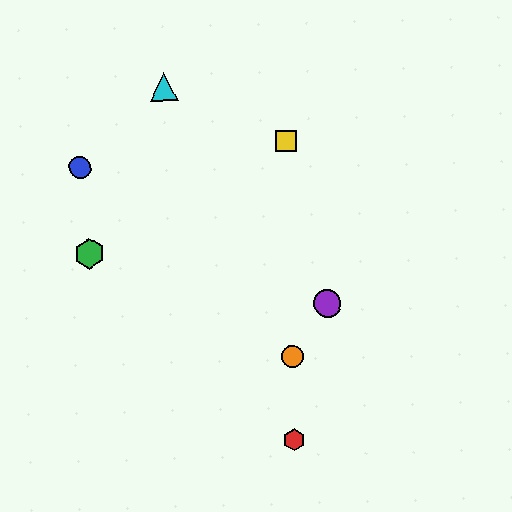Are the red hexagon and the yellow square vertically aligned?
Yes, both are at x≈294.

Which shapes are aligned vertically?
The red hexagon, the yellow square, the orange circle are aligned vertically.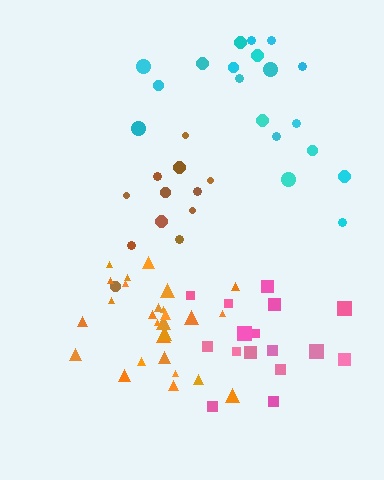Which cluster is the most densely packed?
Orange.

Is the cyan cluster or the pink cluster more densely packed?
Cyan.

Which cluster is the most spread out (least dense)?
Pink.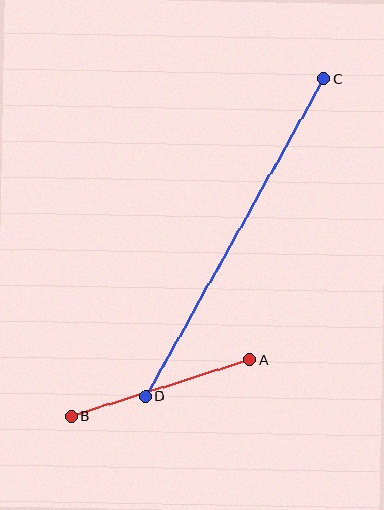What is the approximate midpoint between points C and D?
The midpoint is at approximately (235, 238) pixels.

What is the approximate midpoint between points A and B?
The midpoint is at approximately (161, 388) pixels.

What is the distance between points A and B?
The distance is approximately 187 pixels.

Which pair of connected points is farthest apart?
Points C and D are farthest apart.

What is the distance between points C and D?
The distance is approximately 365 pixels.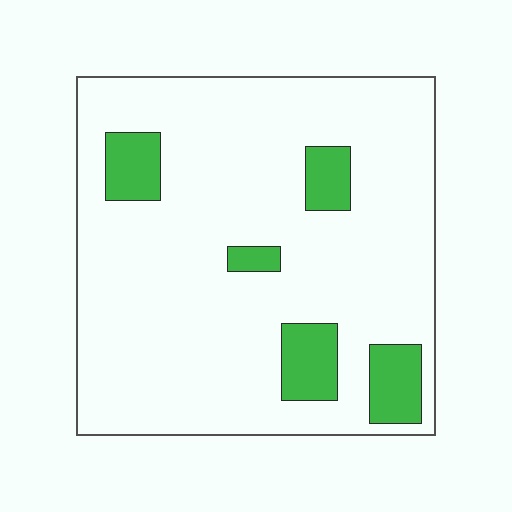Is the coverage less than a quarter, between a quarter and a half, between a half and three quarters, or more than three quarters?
Less than a quarter.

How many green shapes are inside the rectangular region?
5.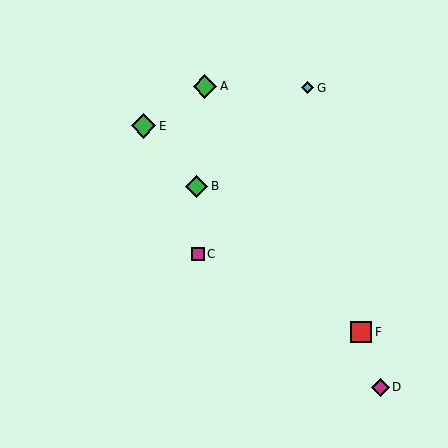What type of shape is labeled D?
Shape D is a magenta diamond.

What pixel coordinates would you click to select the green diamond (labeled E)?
Click at (144, 126) to select the green diamond E.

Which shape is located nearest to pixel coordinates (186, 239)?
The magenta square (labeled C) at (198, 254) is nearest to that location.